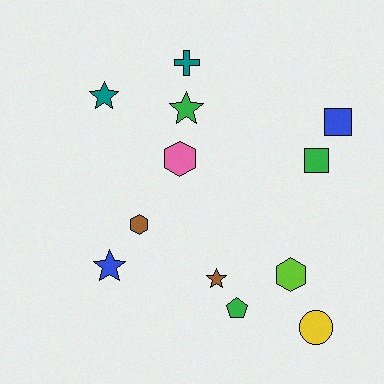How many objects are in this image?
There are 12 objects.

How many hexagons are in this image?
There are 3 hexagons.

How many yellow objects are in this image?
There is 1 yellow object.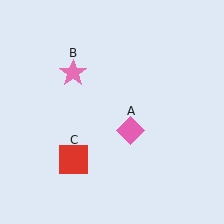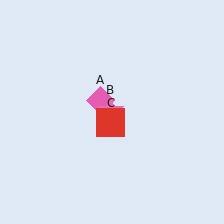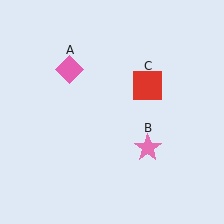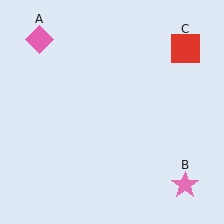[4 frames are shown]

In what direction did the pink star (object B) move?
The pink star (object B) moved down and to the right.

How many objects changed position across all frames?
3 objects changed position: pink diamond (object A), pink star (object B), red square (object C).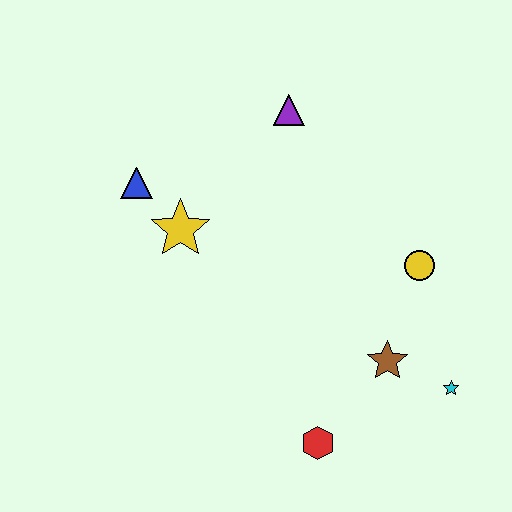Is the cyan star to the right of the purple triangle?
Yes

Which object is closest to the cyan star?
The brown star is closest to the cyan star.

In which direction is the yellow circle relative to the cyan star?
The yellow circle is above the cyan star.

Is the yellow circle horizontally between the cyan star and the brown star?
Yes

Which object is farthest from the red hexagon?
The purple triangle is farthest from the red hexagon.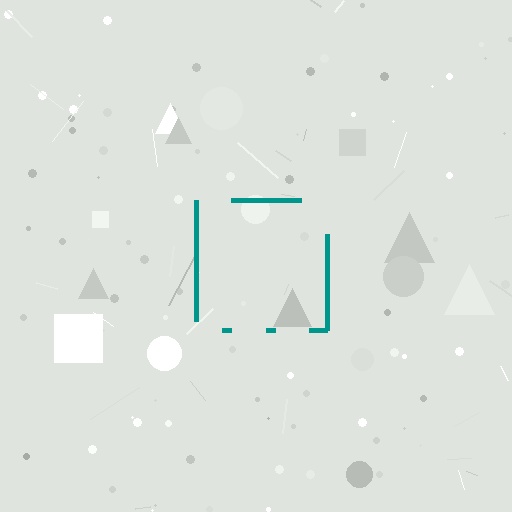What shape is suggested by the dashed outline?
The dashed outline suggests a square.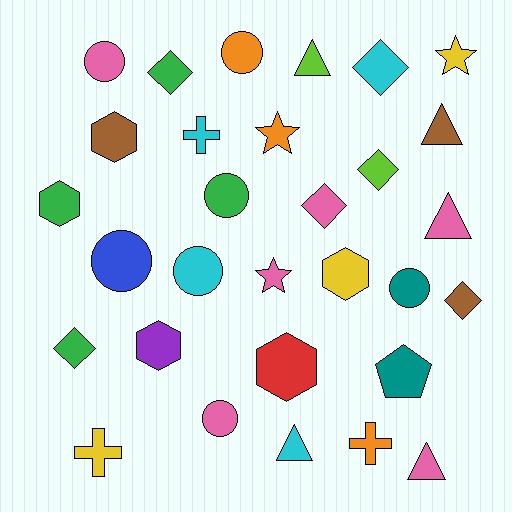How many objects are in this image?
There are 30 objects.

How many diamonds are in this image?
There are 6 diamonds.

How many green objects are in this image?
There are 4 green objects.